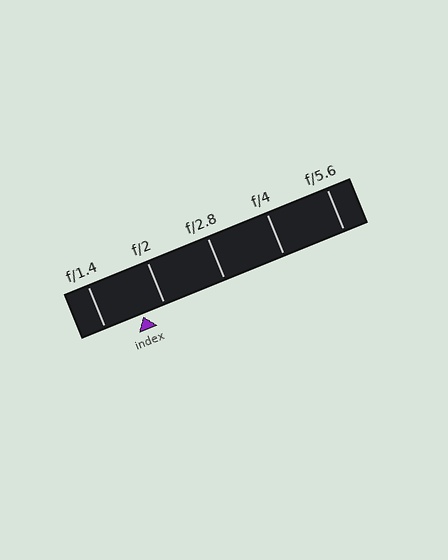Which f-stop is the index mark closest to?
The index mark is closest to f/2.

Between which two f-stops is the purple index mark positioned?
The index mark is between f/1.4 and f/2.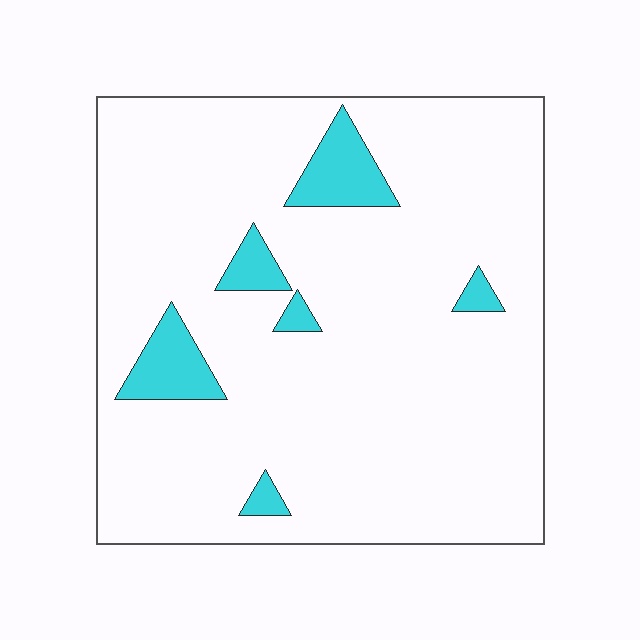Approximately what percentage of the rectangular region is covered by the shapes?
Approximately 10%.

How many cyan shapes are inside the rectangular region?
6.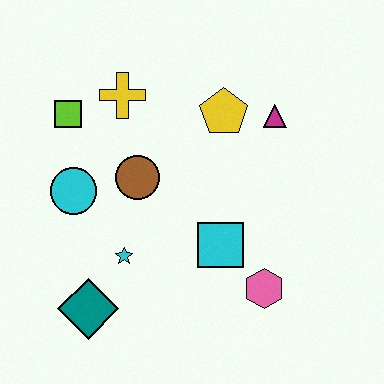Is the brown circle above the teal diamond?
Yes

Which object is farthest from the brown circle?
The pink hexagon is farthest from the brown circle.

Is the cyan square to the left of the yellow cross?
No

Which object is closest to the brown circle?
The cyan circle is closest to the brown circle.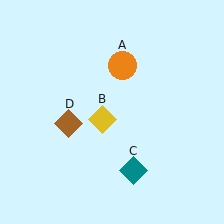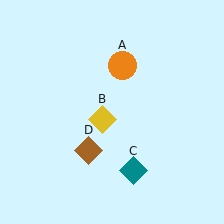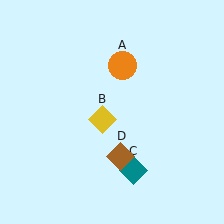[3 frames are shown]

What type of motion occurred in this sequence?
The brown diamond (object D) rotated counterclockwise around the center of the scene.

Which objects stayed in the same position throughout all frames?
Orange circle (object A) and yellow diamond (object B) and teal diamond (object C) remained stationary.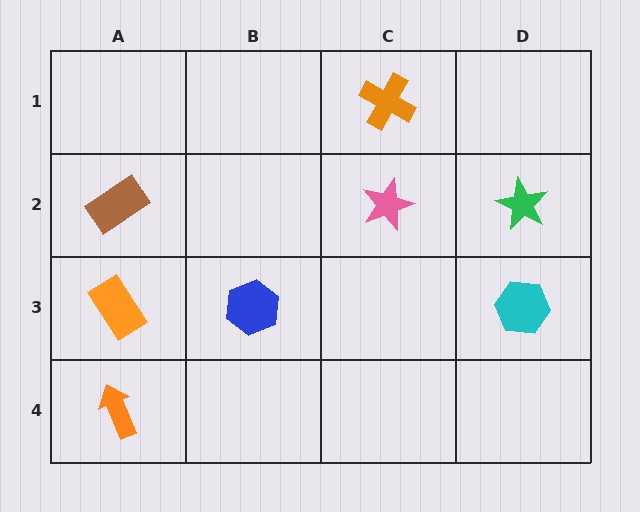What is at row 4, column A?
An orange arrow.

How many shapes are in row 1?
1 shape.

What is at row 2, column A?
A brown rectangle.